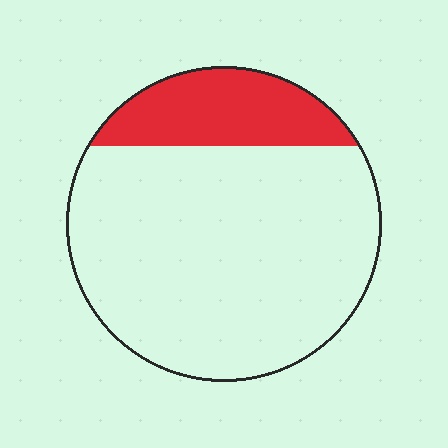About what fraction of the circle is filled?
About one fifth (1/5).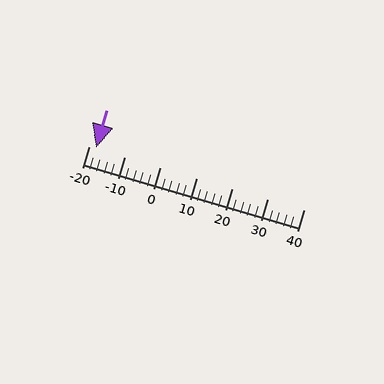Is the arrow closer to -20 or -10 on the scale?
The arrow is closer to -20.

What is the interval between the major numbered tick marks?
The major tick marks are spaced 10 units apart.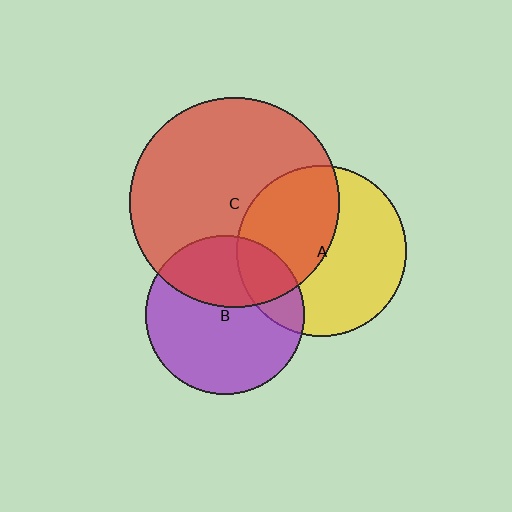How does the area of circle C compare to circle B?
Approximately 1.8 times.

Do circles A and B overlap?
Yes.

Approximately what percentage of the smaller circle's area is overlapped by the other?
Approximately 20%.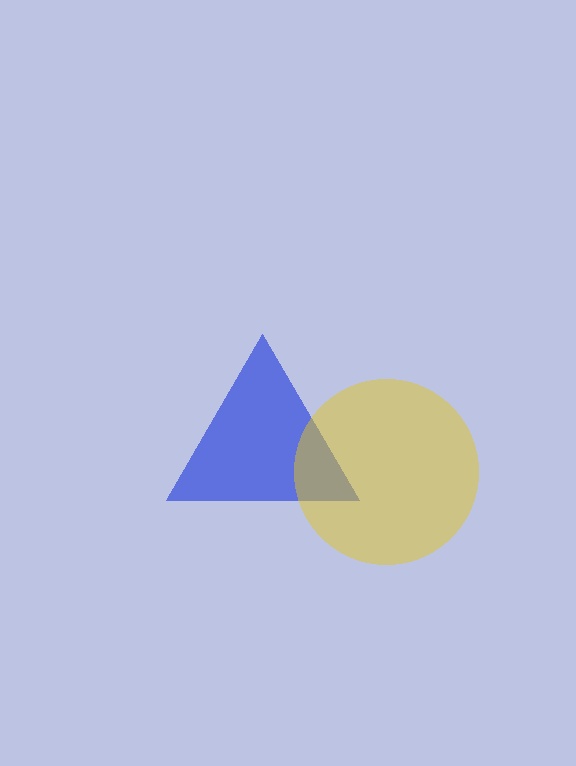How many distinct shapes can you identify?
There are 2 distinct shapes: a blue triangle, a yellow circle.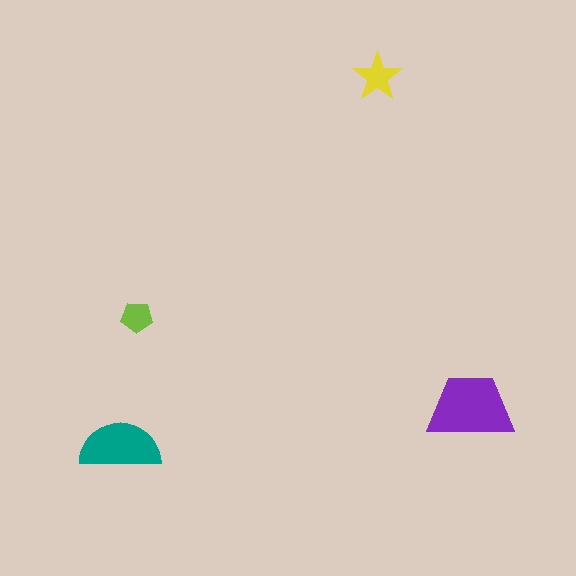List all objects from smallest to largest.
The lime pentagon, the yellow star, the teal semicircle, the purple trapezoid.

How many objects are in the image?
There are 4 objects in the image.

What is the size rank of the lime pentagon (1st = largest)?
4th.